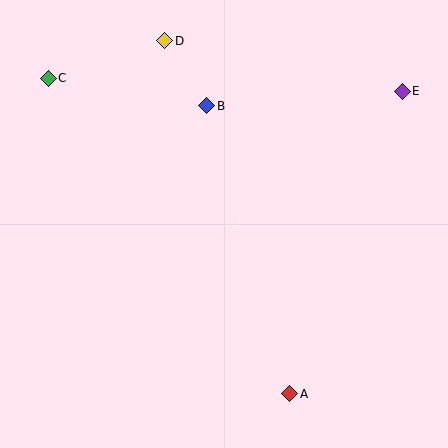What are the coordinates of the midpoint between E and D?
The midpoint between E and D is at (284, 66).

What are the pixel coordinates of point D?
Point D is at (165, 41).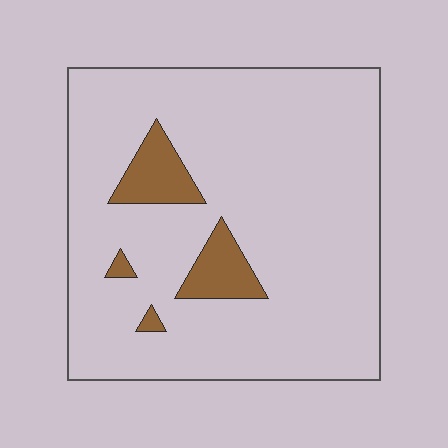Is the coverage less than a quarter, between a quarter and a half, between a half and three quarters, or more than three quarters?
Less than a quarter.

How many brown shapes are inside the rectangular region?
4.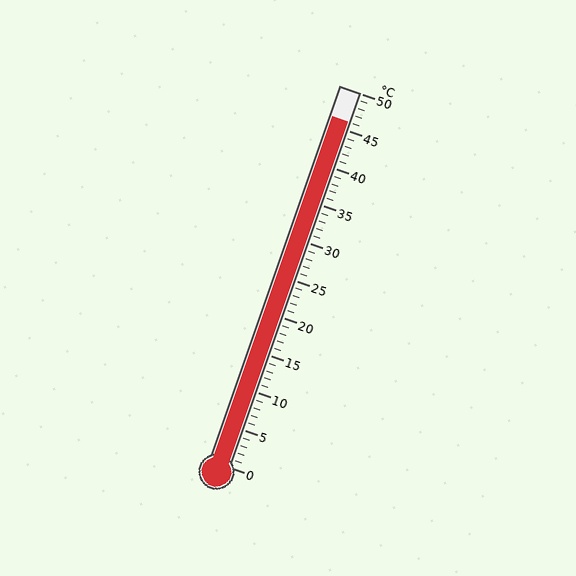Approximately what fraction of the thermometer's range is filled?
The thermometer is filled to approximately 90% of its range.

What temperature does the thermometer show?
The thermometer shows approximately 46°C.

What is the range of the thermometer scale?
The thermometer scale ranges from 0°C to 50°C.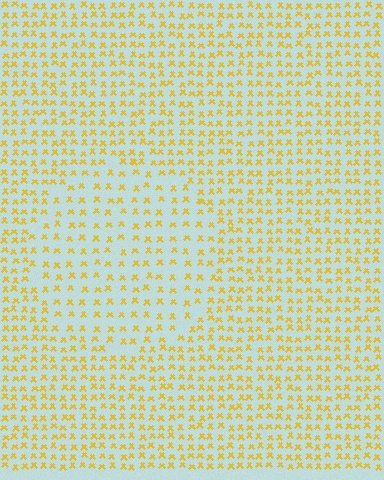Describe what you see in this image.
The image contains small yellow elements arranged at two different densities. A circle-shaped region is visible where the elements are less densely packed than the surrounding area.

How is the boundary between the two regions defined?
The boundary is defined by a change in element density (approximately 1.7x ratio). All elements are the same color, size, and shape.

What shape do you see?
I see a circle.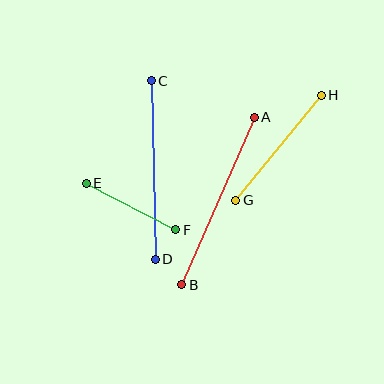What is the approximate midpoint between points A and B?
The midpoint is at approximately (218, 201) pixels.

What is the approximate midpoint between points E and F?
The midpoint is at approximately (131, 206) pixels.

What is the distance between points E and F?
The distance is approximately 101 pixels.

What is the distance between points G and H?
The distance is approximately 136 pixels.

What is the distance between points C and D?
The distance is approximately 179 pixels.